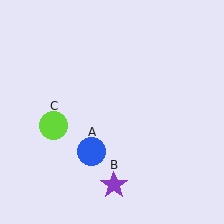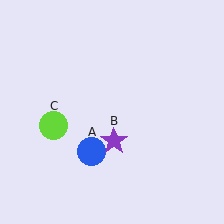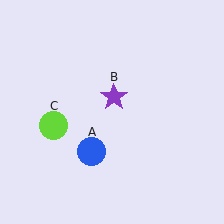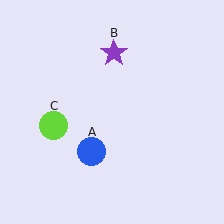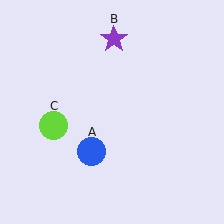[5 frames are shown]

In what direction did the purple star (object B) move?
The purple star (object B) moved up.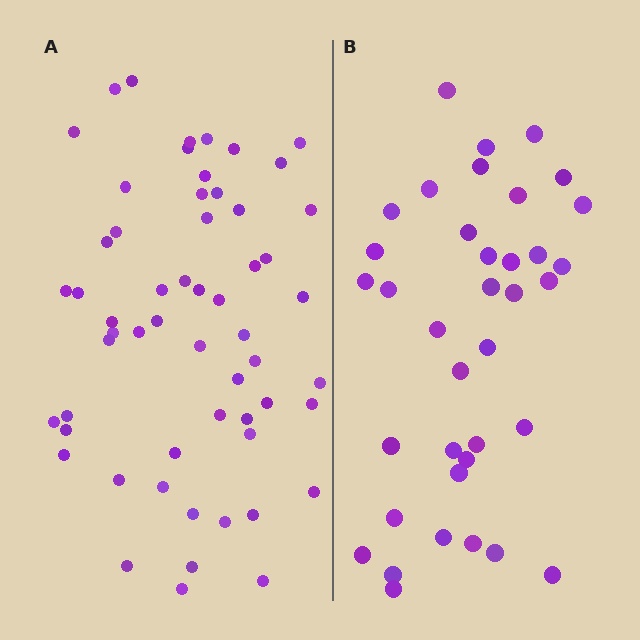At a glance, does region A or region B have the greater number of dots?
Region A (the left region) has more dots.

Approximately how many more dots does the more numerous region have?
Region A has approximately 20 more dots than region B.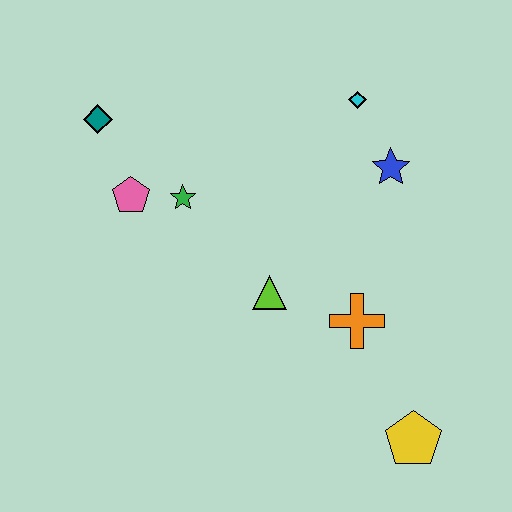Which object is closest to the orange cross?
The lime triangle is closest to the orange cross.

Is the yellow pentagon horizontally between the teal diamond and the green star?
No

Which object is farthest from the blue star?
The teal diamond is farthest from the blue star.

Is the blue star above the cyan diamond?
No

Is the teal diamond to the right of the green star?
No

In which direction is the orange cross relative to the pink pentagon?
The orange cross is to the right of the pink pentagon.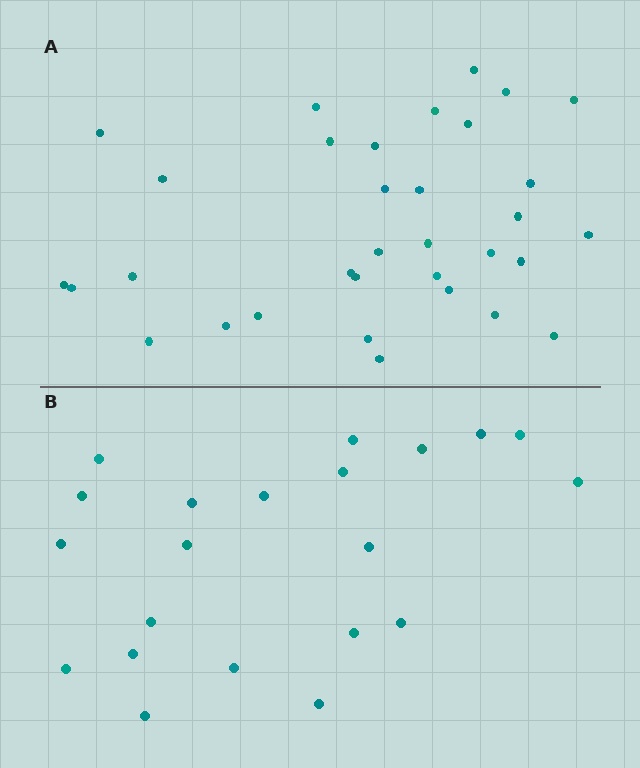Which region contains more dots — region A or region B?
Region A (the top region) has more dots.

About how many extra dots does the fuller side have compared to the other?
Region A has roughly 12 or so more dots than region B.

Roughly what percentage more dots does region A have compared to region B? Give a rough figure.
About 55% more.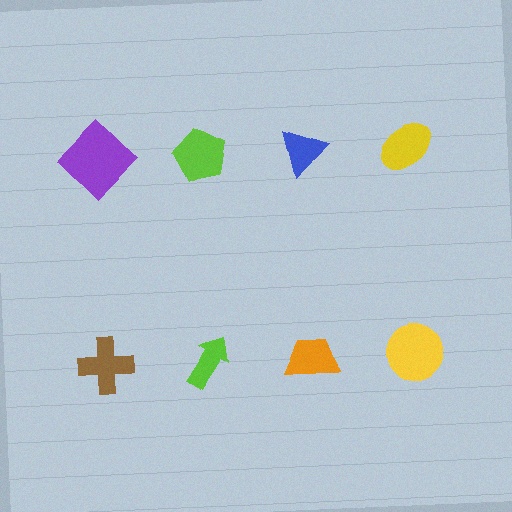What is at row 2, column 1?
A brown cross.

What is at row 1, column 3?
A blue triangle.